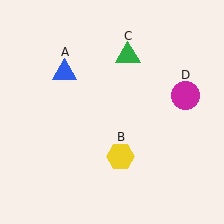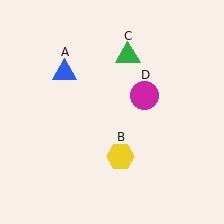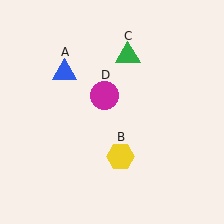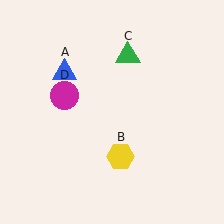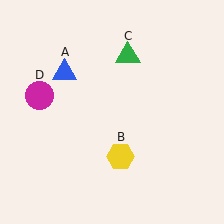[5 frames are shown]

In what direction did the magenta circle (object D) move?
The magenta circle (object D) moved left.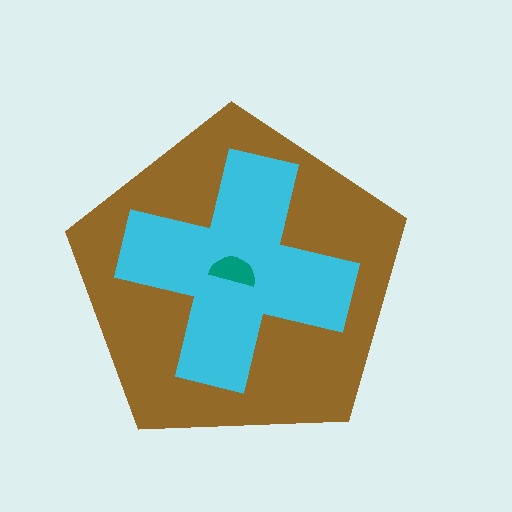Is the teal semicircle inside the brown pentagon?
Yes.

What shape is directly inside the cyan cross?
The teal semicircle.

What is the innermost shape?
The teal semicircle.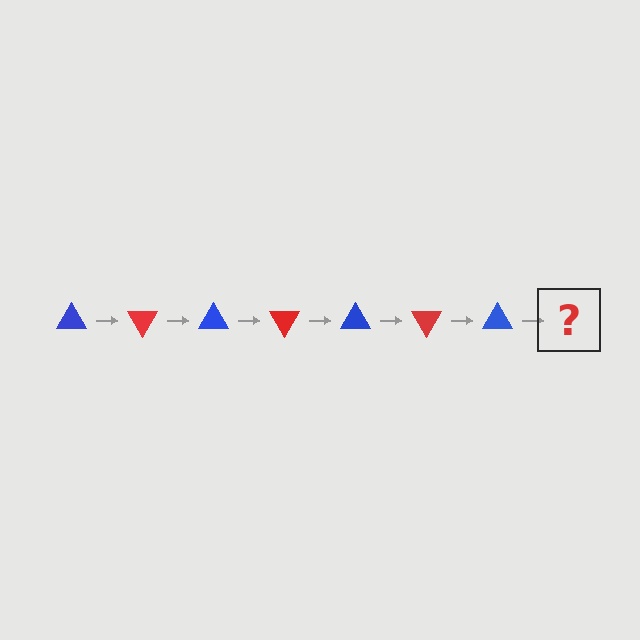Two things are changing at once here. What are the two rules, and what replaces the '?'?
The two rules are that it rotates 60 degrees each step and the color cycles through blue and red. The '?' should be a red triangle, rotated 420 degrees from the start.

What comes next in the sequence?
The next element should be a red triangle, rotated 420 degrees from the start.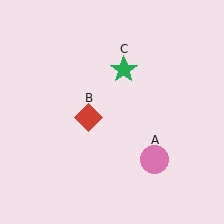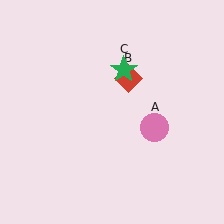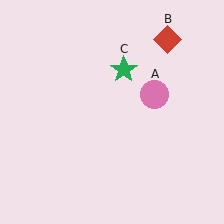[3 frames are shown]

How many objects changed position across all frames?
2 objects changed position: pink circle (object A), red diamond (object B).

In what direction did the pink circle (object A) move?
The pink circle (object A) moved up.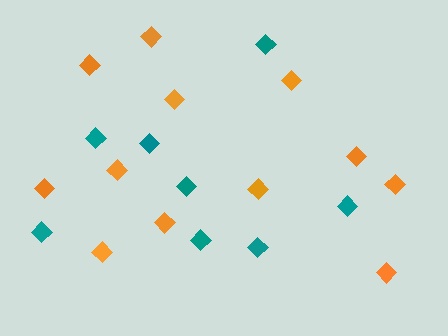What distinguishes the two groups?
There are 2 groups: one group of orange diamonds (12) and one group of teal diamonds (8).